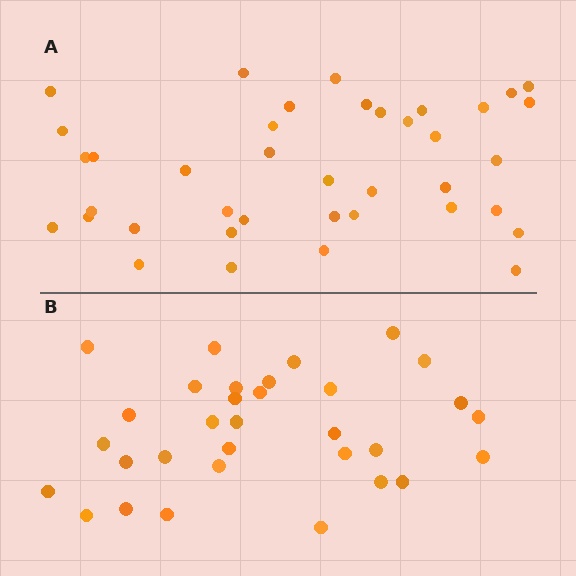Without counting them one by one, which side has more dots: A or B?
Region A (the top region) has more dots.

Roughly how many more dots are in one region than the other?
Region A has roughly 8 or so more dots than region B.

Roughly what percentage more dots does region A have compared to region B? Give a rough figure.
About 20% more.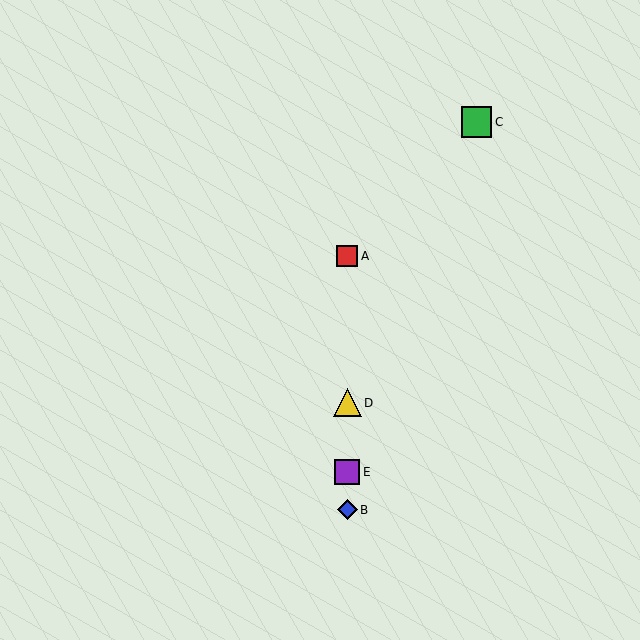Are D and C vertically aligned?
No, D is at x≈347 and C is at x≈477.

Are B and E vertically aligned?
Yes, both are at x≈347.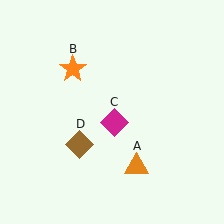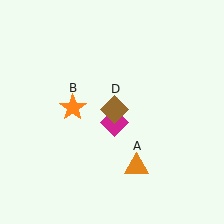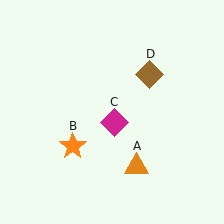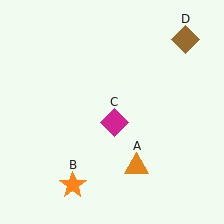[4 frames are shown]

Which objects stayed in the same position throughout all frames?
Orange triangle (object A) and magenta diamond (object C) remained stationary.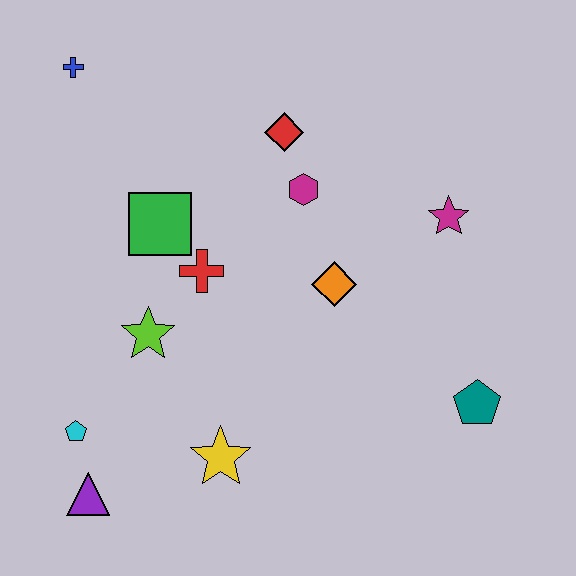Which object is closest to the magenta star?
The orange diamond is closest to the magenta star.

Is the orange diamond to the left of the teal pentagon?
Yes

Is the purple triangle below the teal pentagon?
Yes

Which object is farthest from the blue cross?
The teal pentagon is farthest from the blue cross.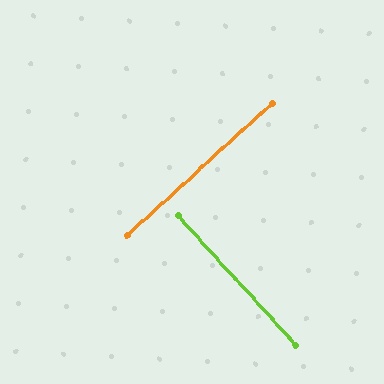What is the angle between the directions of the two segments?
Approximately 90 degrees.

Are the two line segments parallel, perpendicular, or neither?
Perpendicular — they meet at approximately 90°.